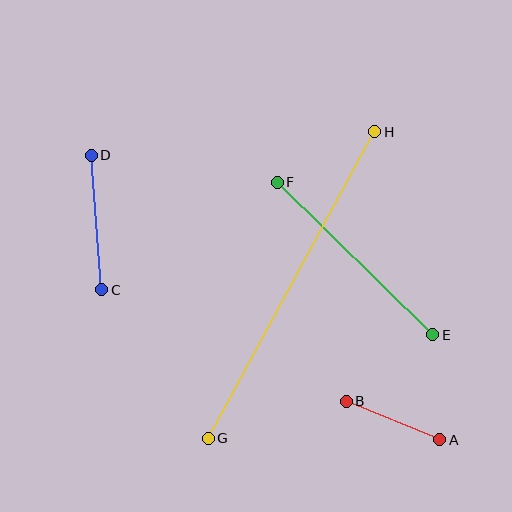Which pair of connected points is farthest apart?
Points G and H are farthest apart.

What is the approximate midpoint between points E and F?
The midpoint is at approximately (355, 258) pixels.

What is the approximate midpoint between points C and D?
The midpoint is at approximately (97, 223) pixels.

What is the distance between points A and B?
The distance is approximately 101 pixels.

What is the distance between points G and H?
The distance is approximately 349 pixels.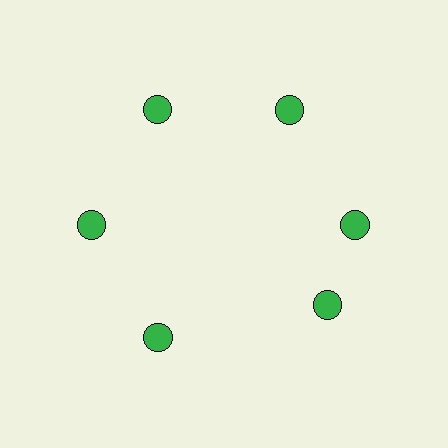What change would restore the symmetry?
The symmetry would be restored by rotating it back into even spacing with its neighbors so that all 6 circles sit at equal angles and equal distance from the center.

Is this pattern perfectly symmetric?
No. The 6 green circles are arranged in a ring, but one element near the 5 o'clock position is rotated out of alignment along the ring, breaking the 6-fold rotational symmetry.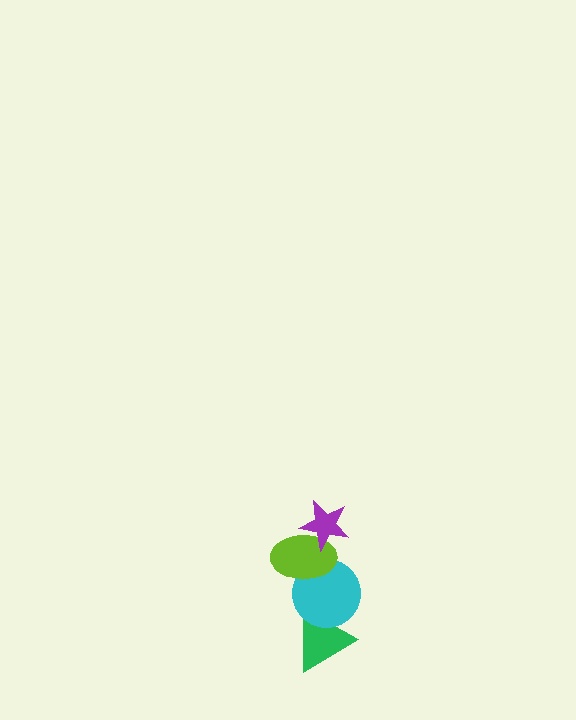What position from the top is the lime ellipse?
The lime ellipse is 2nd from the top.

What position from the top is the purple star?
The purple star is 1st from the top.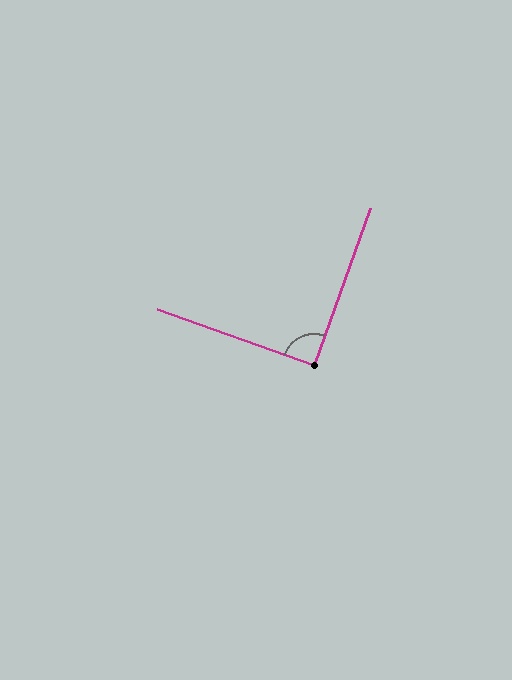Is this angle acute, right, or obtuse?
It is approximately a right angle.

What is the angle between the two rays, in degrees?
Approximately 90 degrees.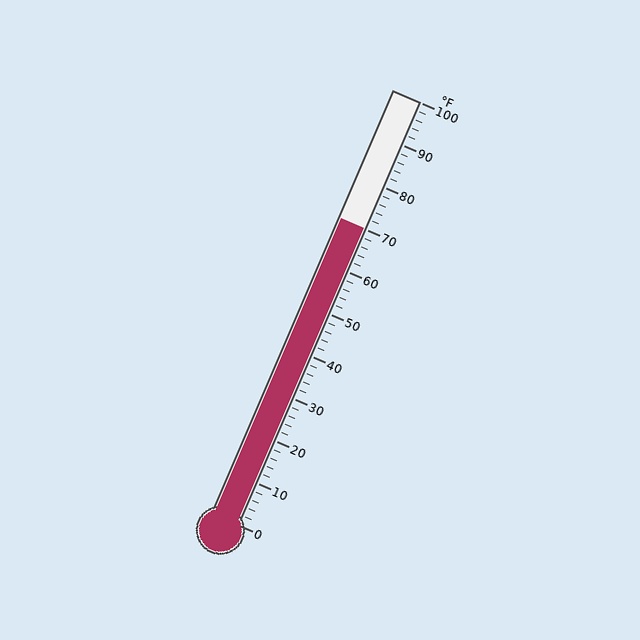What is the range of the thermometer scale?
The thermometer scale ranges from 0°F to 100°F.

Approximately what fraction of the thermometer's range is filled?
The thermometer is filled to approximately 70% of its range.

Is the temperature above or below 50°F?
The temperature is above 50°F.